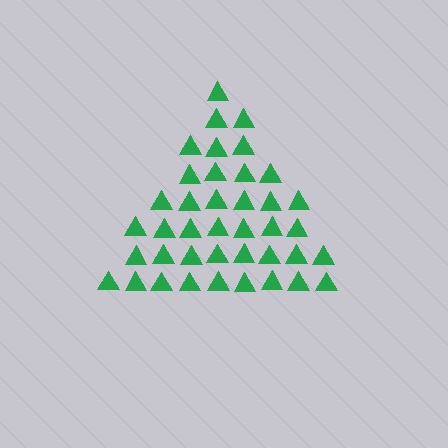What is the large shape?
The large shape is a triangle.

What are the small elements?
The small elements are triangles.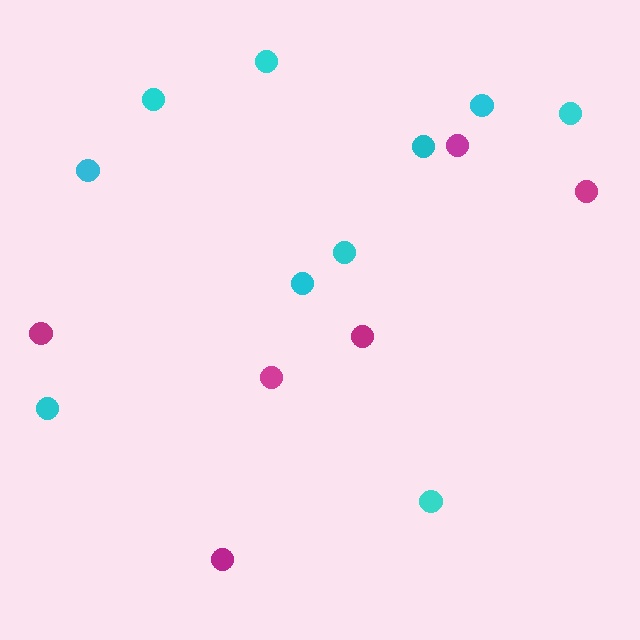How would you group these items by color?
There are 2 groups: one group of cyan circles (10) and one group of magenta circles (6).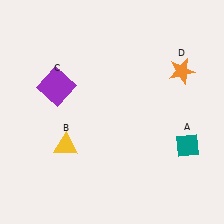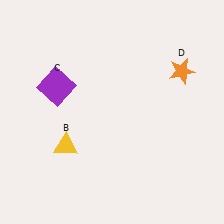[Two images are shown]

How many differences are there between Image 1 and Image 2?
There is 1 difference between the two images.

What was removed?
The teal diamond (A) was removed in Image 2.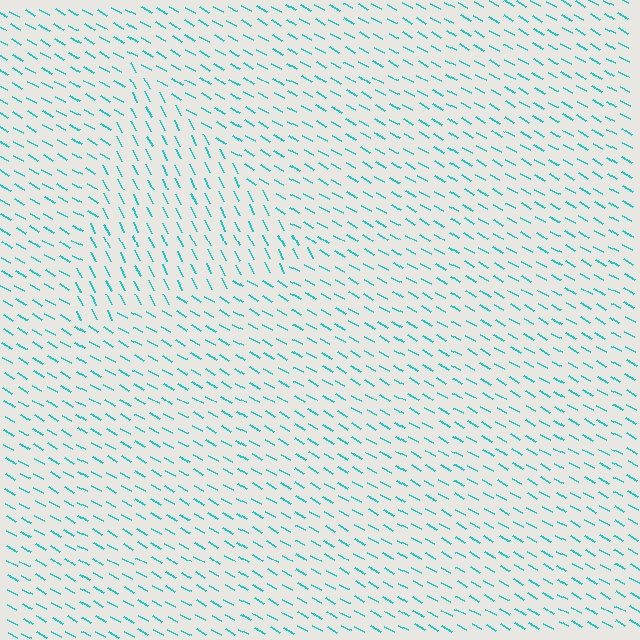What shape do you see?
I see a triangle.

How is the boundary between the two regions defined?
The boundary is defined purely by a change in line orientation (approximately 34 degrees difference). All lines are the same color and thickness.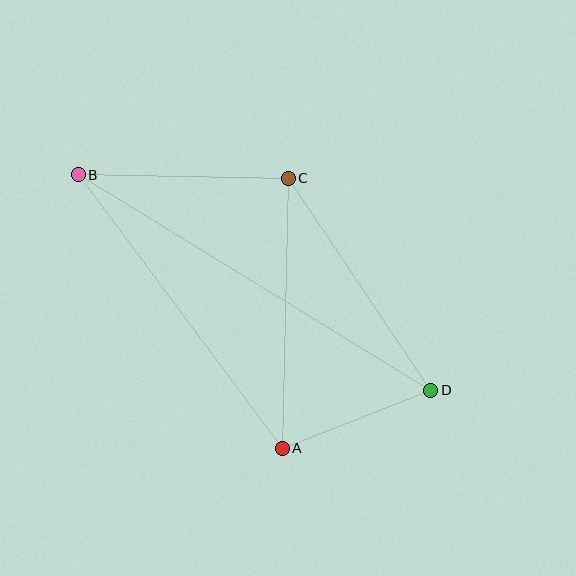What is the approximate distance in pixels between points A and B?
The distance between A and B is approximately 341 pixels.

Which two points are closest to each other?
Points A and D are closest to each other.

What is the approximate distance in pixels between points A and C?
The distance between A and C is approximately 270 pixels.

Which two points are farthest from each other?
Points B and D are farthest from each other.